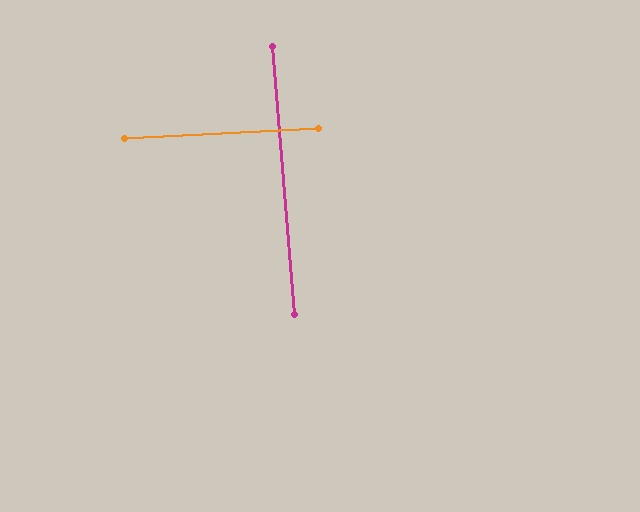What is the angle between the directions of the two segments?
Approximately 89 degrees.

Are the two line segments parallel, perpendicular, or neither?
Perpendicular — they meet at approximately 89°.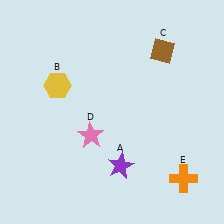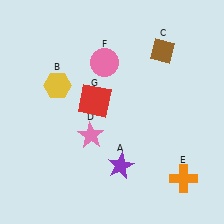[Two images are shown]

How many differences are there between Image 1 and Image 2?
There are 2 differences between the two images.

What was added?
A pink circle (F), a red square (G) were added in Image 2.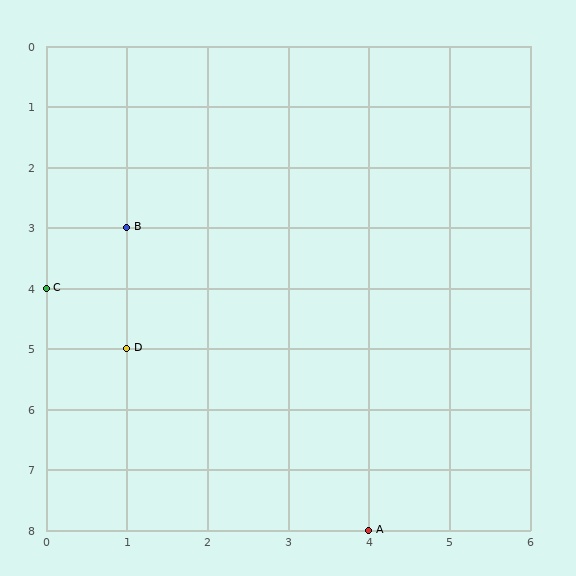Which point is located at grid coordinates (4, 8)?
Point A is at (4, 8).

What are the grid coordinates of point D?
Point D is at grid coordinates (1, 5).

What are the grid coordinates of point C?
Point C is at grid coordinates (0, 4).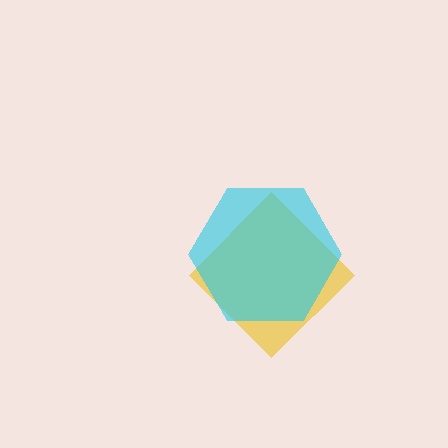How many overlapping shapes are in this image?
There are 2 overlapping shapes in the image.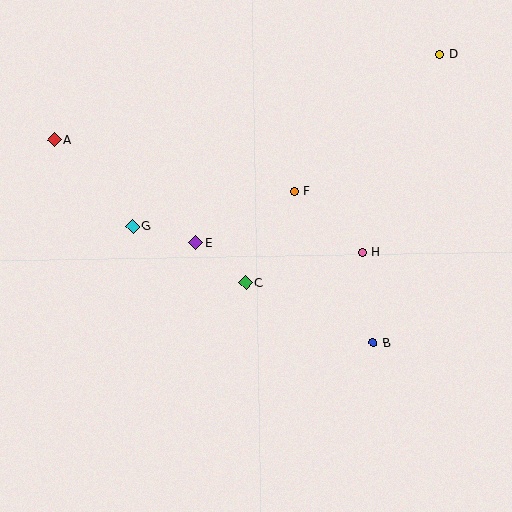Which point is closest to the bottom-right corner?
Point B is closest to the bottom-right corner.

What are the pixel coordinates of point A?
Point A is at (54, 140).